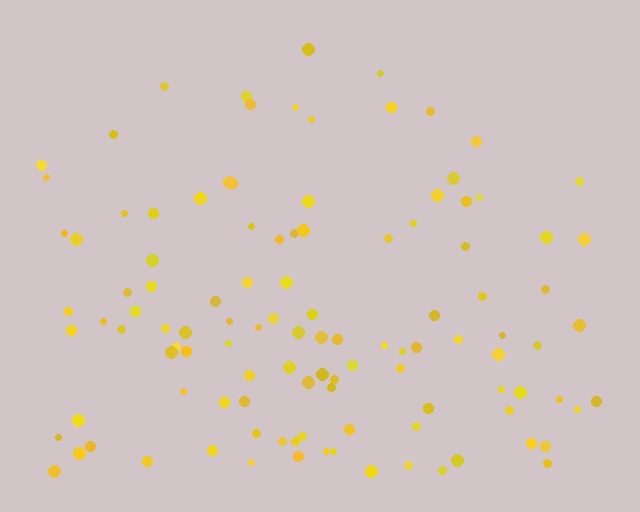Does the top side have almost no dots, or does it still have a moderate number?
Still a moderate number, just noticeably fewer than the bottom.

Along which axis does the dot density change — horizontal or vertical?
Vertical.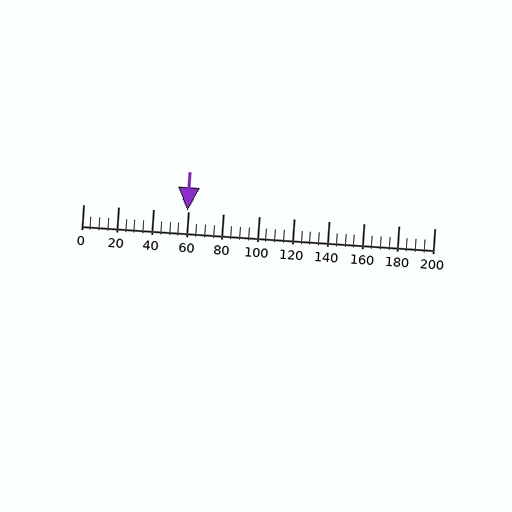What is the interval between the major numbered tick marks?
The major tick marks are spaced 20 units apart.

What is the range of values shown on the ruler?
The ruler shows values from 0 to 200.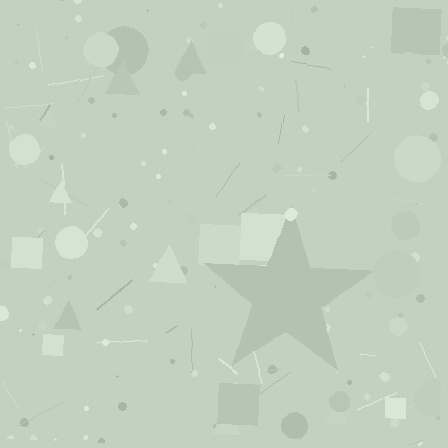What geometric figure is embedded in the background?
A star is embedded in the background.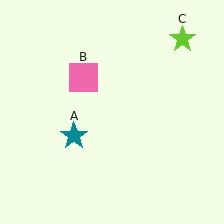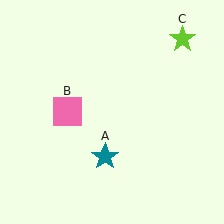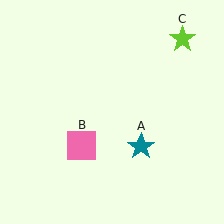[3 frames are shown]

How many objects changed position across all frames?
2 objects changed position: teal star (object A), pink square (object B).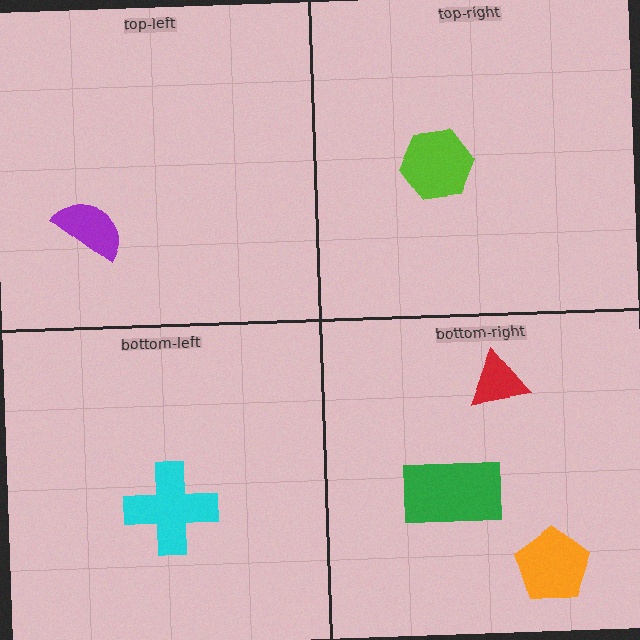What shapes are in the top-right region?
The lime hexagon.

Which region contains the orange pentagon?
The bottom-right region.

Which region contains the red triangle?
The bottom-right region.